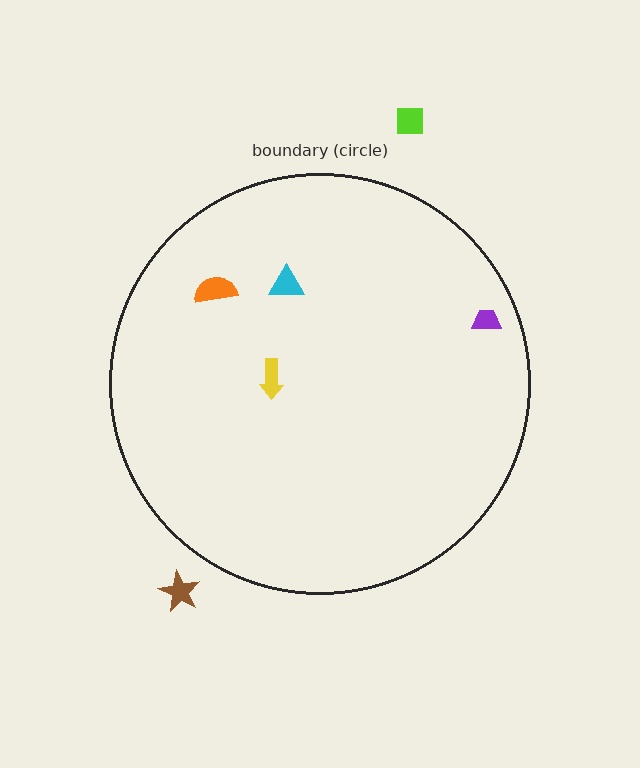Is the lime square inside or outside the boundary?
Outside.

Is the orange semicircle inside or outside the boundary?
Inside.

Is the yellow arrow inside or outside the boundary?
Inside.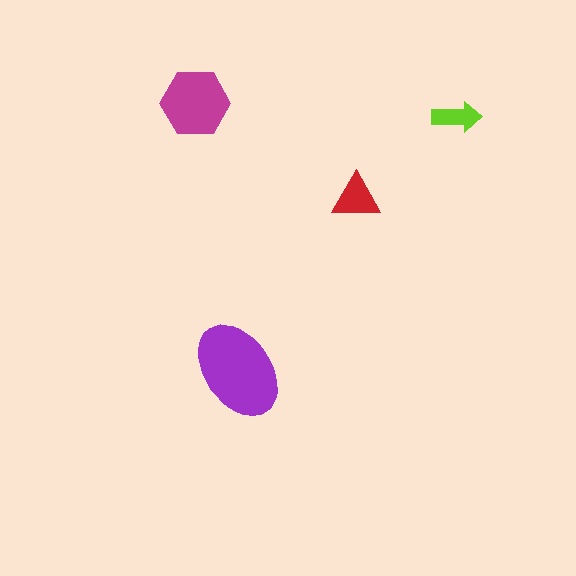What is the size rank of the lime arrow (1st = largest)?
4th.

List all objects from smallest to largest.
The lime arrow, the red triangle, the magenta hexagon, the purple ellipse.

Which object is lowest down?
The purple ellipse is bottommost.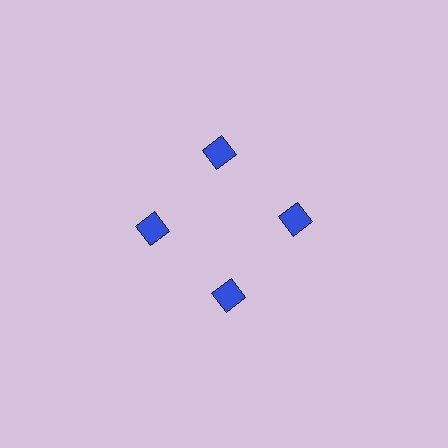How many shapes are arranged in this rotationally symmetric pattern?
There are 4 shapes, arranged in 4 groups of 1.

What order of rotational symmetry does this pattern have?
This pattern has 4-fold rotational symmetry.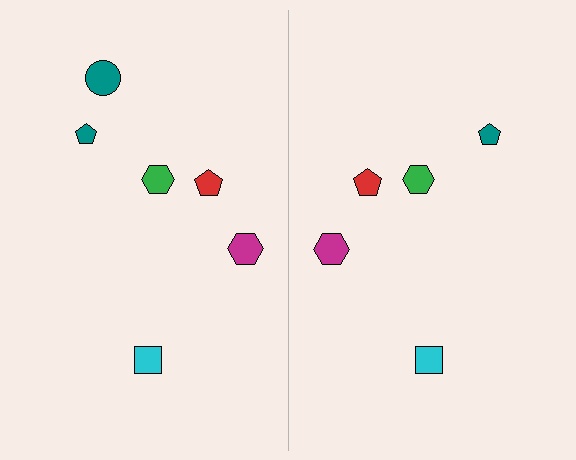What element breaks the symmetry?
A teal circle is missing from the right side.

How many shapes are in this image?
There are 11 shapes in this image.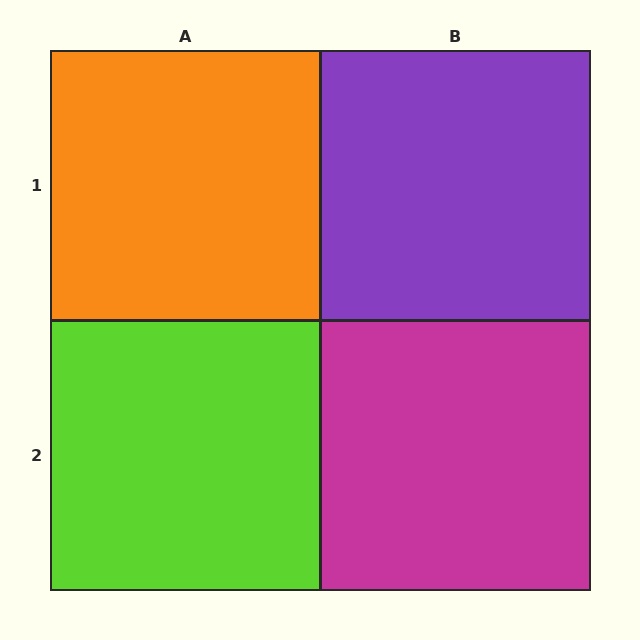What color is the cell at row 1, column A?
Orange.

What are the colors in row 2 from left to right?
Lime, magenta.